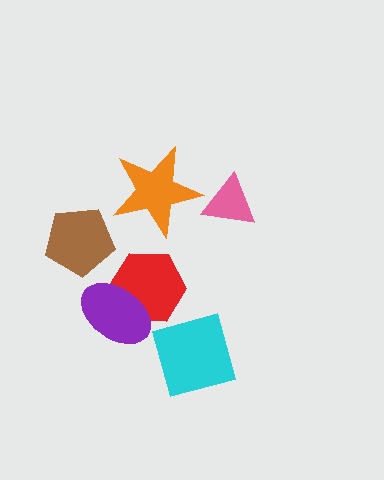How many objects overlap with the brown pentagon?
0 objects overlap with the brown pentagon.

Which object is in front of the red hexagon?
The purple ellipse is in front of the red hexagon.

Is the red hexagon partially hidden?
Yes, it is partially covered by another shape.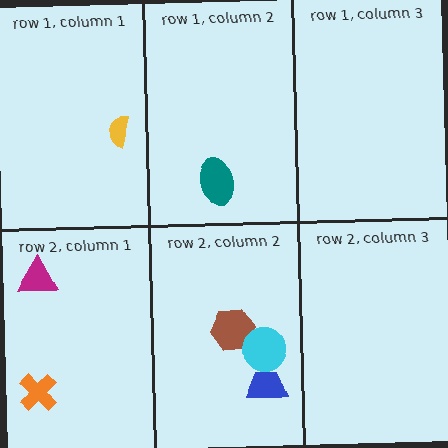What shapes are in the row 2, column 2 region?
The brown hexagon, the blue trapezoid, the cyan circle.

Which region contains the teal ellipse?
The row 1, column 2 region.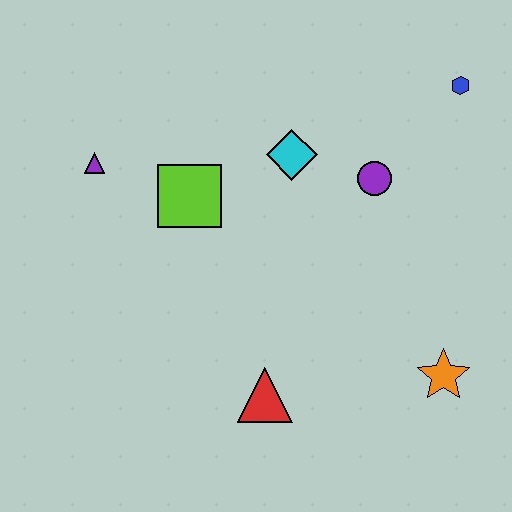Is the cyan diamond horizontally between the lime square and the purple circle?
Yes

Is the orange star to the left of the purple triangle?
No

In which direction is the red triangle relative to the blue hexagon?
The red triangle is below the blue hexagon.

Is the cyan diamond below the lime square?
No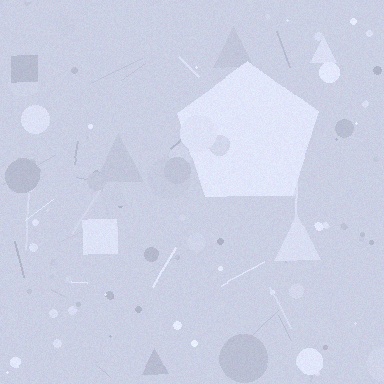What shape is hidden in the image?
A pentagon is hidden in the image.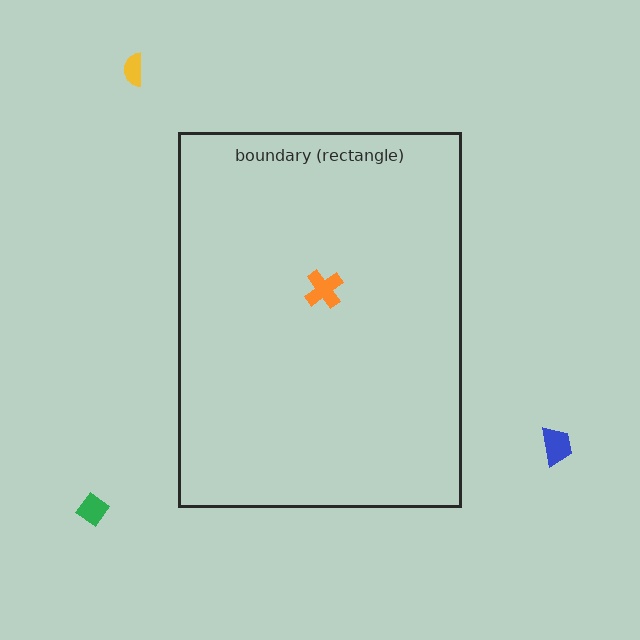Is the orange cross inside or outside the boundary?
Inside.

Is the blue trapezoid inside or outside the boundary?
Outside.